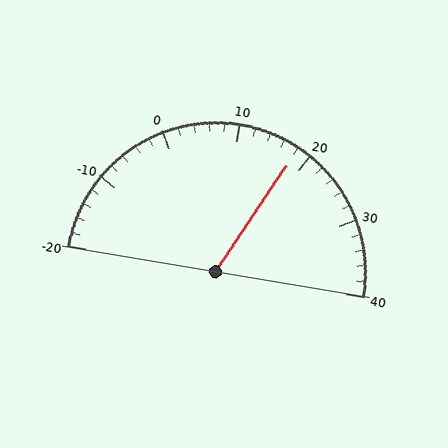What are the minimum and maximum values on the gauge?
The gauge ranges from -20 to 40.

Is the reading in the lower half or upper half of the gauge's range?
The reading is in the upper half of the range (-20 to 40).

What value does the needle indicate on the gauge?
The needle indicates approximately 18.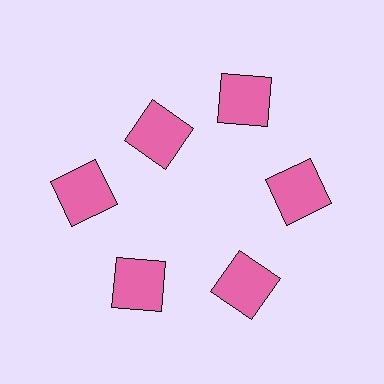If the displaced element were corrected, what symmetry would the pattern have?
It would have 6-fold rotational symmetry — the pattern would map onto itself every 60 degrees.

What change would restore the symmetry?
The symmetry would be restored by moving it outward, back onto the ring so that all 6 squares sit at equal angles and equal distance from the center.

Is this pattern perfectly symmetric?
No. The 6 pink squares are arranged in a ring, but one element near the 11 o'clock position is pulled inward toward the center, breaking the 6-fold rotational symmetry.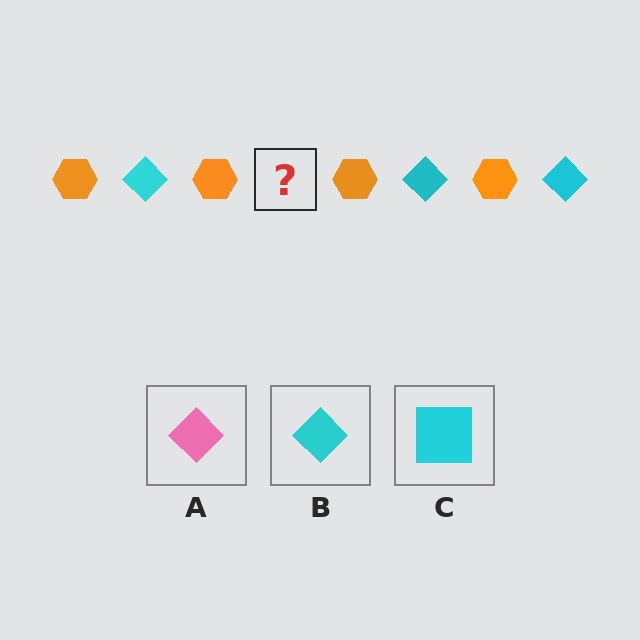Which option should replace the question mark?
Option B.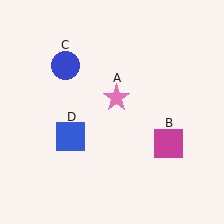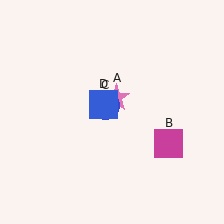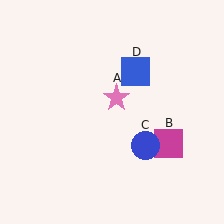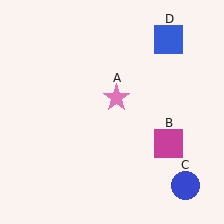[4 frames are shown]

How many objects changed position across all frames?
2 objects changed position: blue circle (object C), blue square (object D).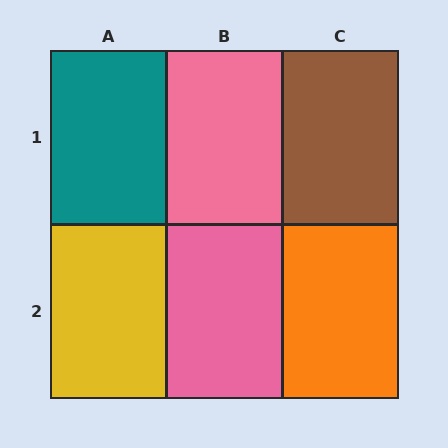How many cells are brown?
1 cell is brown.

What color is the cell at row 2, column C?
Orange.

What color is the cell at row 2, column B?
Pink.